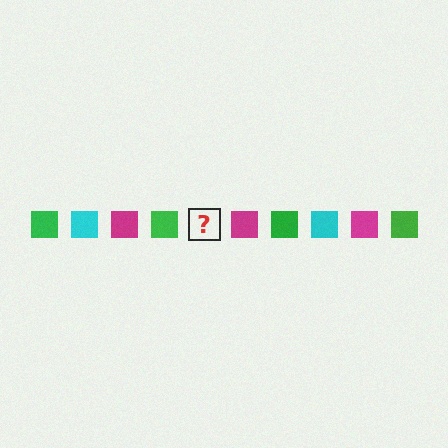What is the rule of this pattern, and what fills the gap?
The rule is that the pattern cycles through green, cyan, magenta squares. The gap should be filled with a cyan square.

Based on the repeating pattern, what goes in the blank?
The blank should be a cyan square.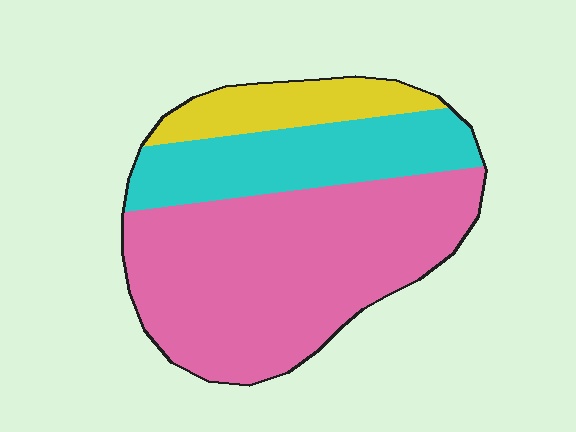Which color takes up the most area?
Pink, at roughly 60%.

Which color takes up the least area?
Yellow, at roughly 15%.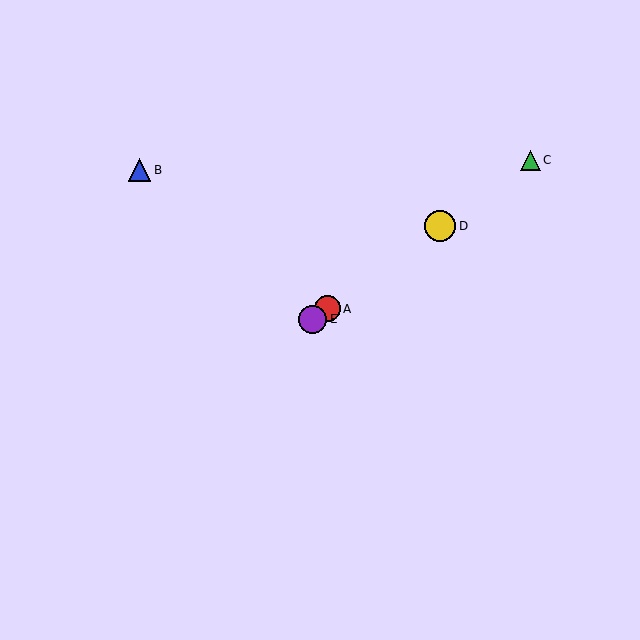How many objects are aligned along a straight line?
4 objects (A, C, D, E) are aligned along a straight line.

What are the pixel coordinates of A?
Object A is at (328, 309).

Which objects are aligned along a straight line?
Objects A, C, D, E are aligned along a straight line.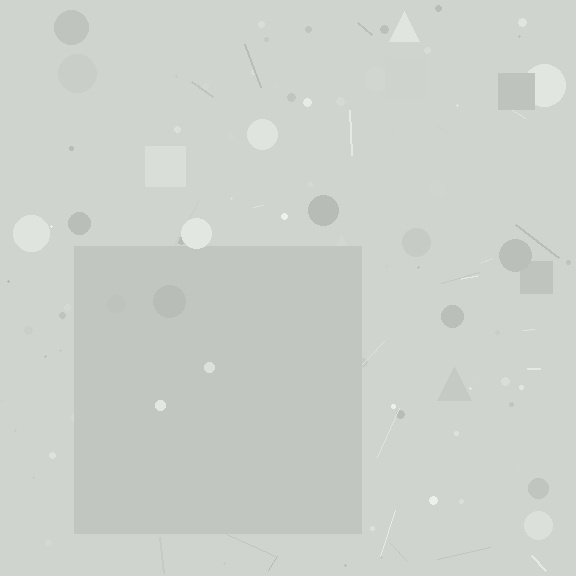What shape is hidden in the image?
A square is hidden in the image.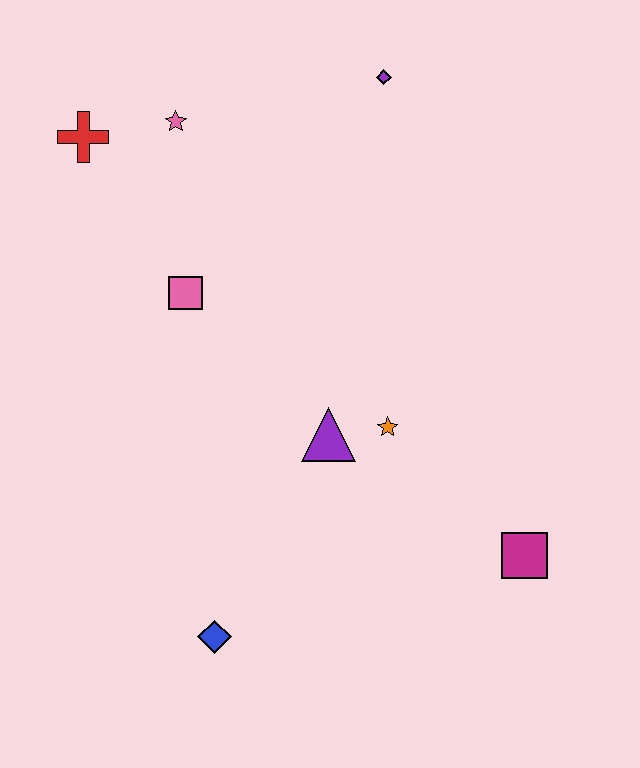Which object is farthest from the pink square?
The magenta square is farthest from the pink square.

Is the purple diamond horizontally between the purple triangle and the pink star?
No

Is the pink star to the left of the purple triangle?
Yes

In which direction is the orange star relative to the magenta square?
The orange star is to the left of the magenta square.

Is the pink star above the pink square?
Yes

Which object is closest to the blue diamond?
The purple triangle is closest to the blue diamond.